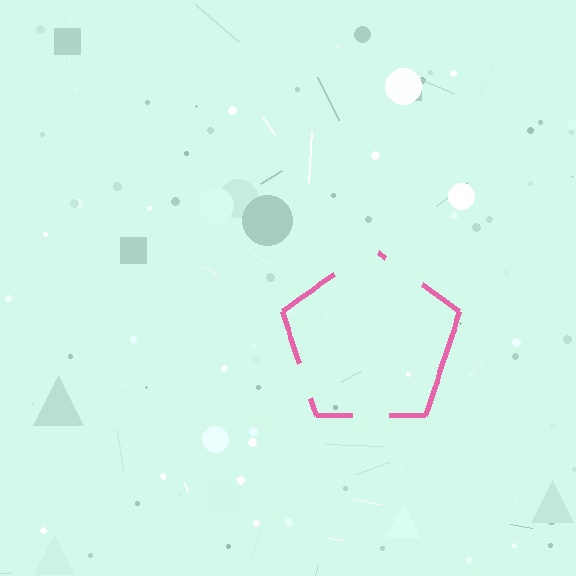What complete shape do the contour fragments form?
The contour fragments form a pentagon.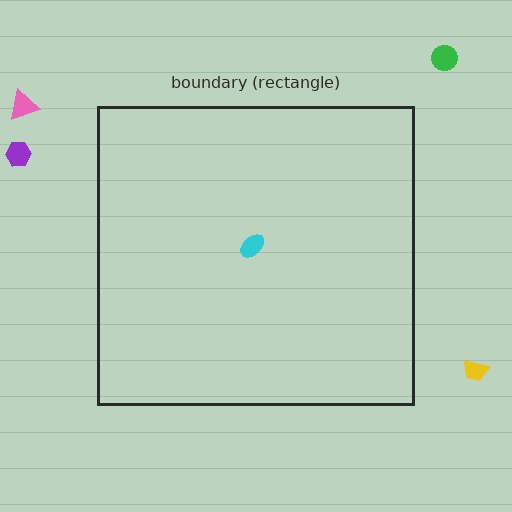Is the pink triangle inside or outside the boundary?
Outside.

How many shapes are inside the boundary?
1 inside, 4 outside.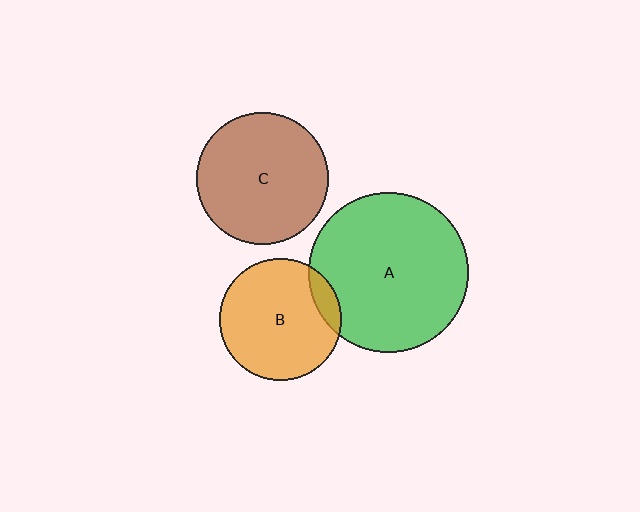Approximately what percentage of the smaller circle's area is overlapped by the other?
Approximately 10%.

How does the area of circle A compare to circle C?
Approximately 1.5 times.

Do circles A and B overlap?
Yes.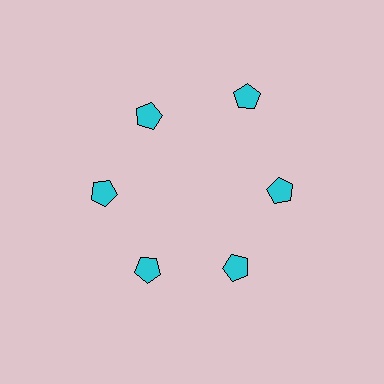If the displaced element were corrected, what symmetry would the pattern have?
It would have 6-fold rotational symmetry — the pattern would map onto itself every 60 degrees.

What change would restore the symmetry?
The symmetry would be restored by moving it inward, back onto the ring so that all 6 pentagons sit at equal angles and equal distance from the center.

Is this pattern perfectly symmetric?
No. The 6 cyan pentagons are arranged in a ring, but one element near the 1 o'clock position is pushed outward from the center, breaking the 6-fold rotational symmetry.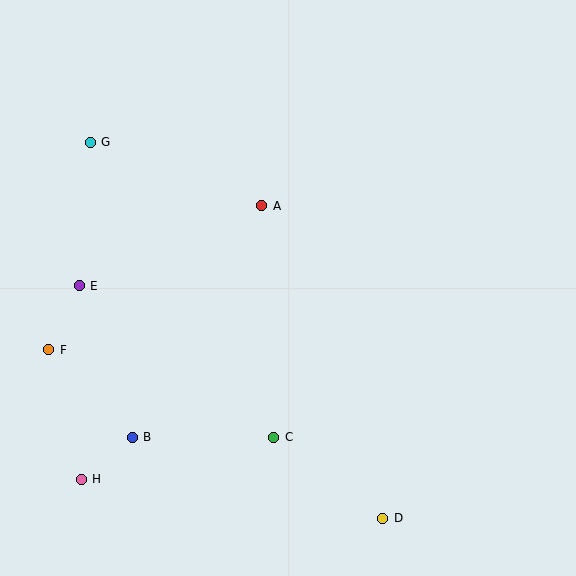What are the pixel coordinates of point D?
Point D is at (383, 518).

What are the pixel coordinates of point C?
Point C is at (274, 437).